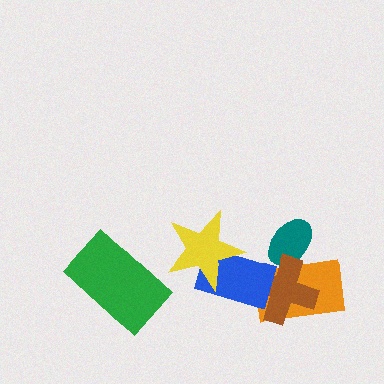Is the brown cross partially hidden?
Yes, it is partially covered by another shape.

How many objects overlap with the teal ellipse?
2 objects overlap with the teal ellipse.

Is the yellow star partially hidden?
No, no other shape covers it.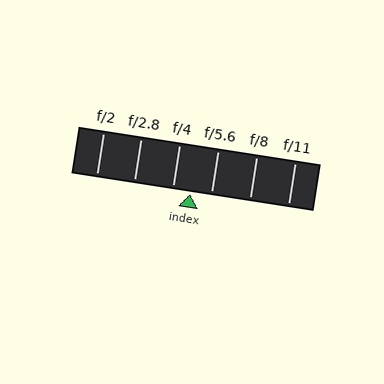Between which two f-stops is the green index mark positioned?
The index mark is between f/4 and f/5.6.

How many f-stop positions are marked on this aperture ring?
There are 6 f-stop positions marked.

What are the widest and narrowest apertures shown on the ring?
The widest aperture shown is f/2 and the narrowest is f/11.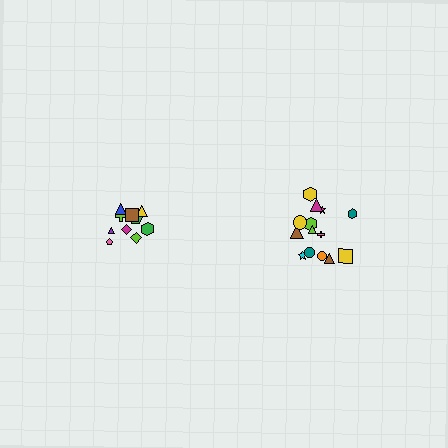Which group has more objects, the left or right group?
The right group.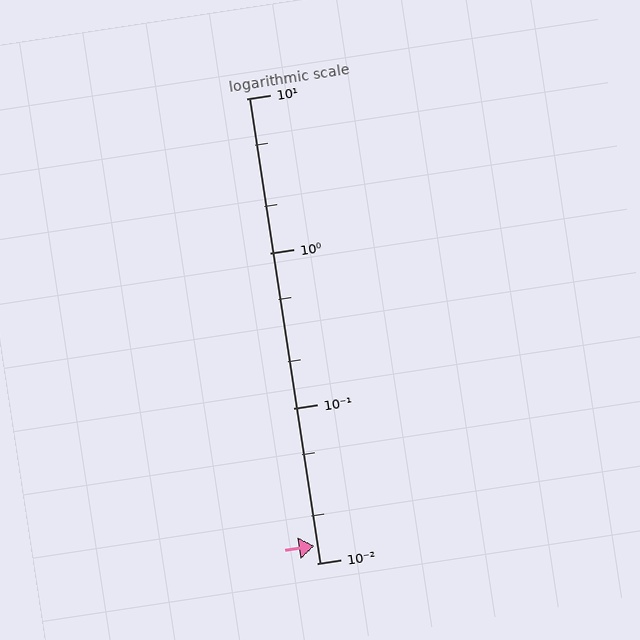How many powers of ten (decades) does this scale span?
The scale spans 3 decades, from 0.01 to 10.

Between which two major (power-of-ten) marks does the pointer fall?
The pointer is between 0.01 and 0.1.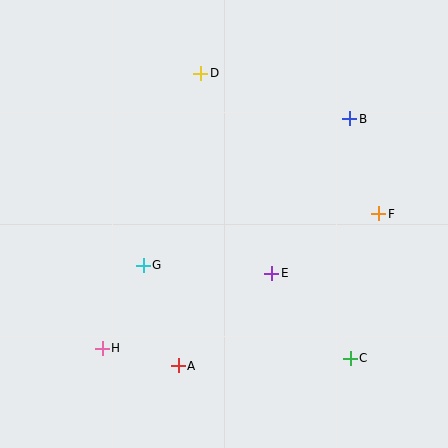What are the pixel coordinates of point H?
Point H is at (102, 348).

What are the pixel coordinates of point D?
Point D is at (201, 73).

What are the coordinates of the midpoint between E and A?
The midpoint between E and A is at (225, 319).